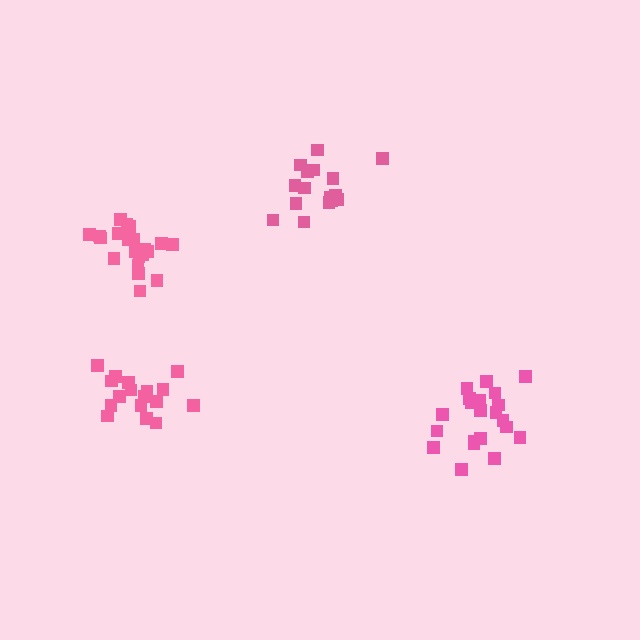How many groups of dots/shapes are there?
There are 4 groups.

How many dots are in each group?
Group 1: 16 dots, Group 2: 21 dots, Group 3: 17 dots, Group 4: 21 dots (75 total).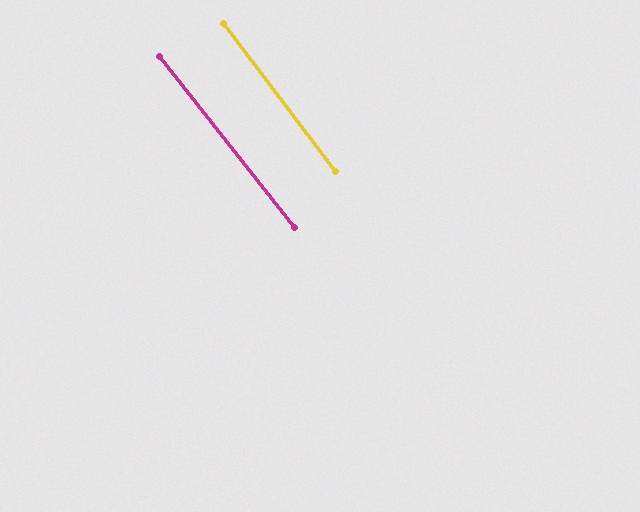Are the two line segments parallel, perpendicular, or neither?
Parallel — their directions differ by only 1.0°.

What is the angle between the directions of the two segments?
Approximately 1 degree.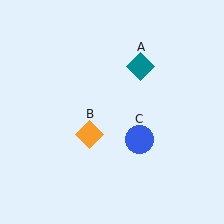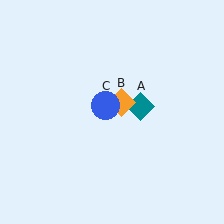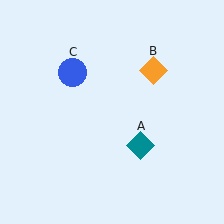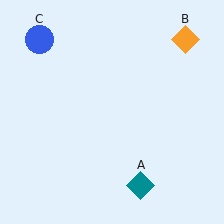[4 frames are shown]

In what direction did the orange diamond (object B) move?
The orange diamond (object B) moved up and to the right.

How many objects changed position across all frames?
3 objects changed position: teal diamond (object A), orange diamond (object B), blue circle (object C).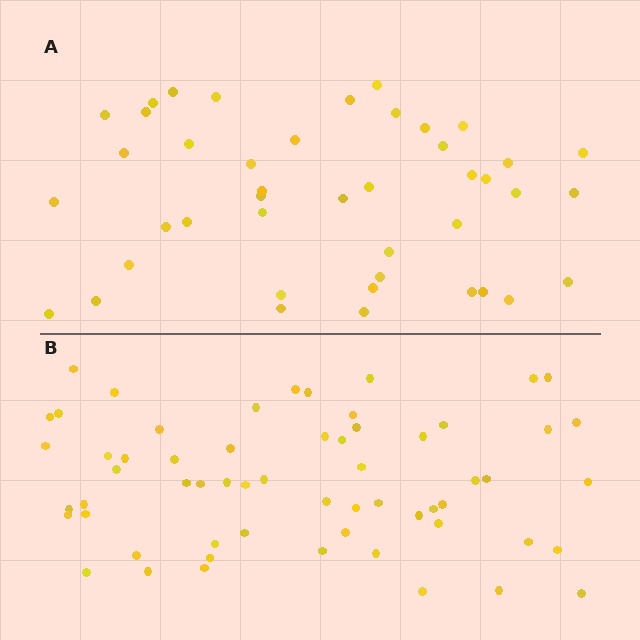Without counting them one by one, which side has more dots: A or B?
Region B (the bottom region) has more dots.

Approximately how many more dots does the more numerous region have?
Region B has approximately 15 more dots than region A.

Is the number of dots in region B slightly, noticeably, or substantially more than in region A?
Region B has noticeably more, but not dramatically so. The ratio is roughly 1.4 to 1.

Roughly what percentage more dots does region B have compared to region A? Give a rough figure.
About 40% more.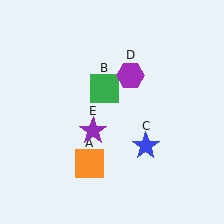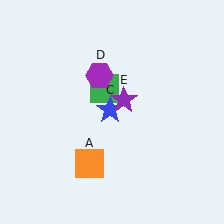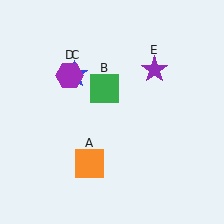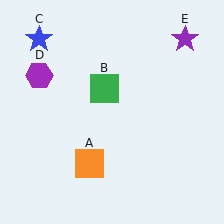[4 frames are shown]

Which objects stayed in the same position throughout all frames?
Orange square (object A) and green square (object B) remained stationary.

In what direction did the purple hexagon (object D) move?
The purple hexagon (object D) moved left.